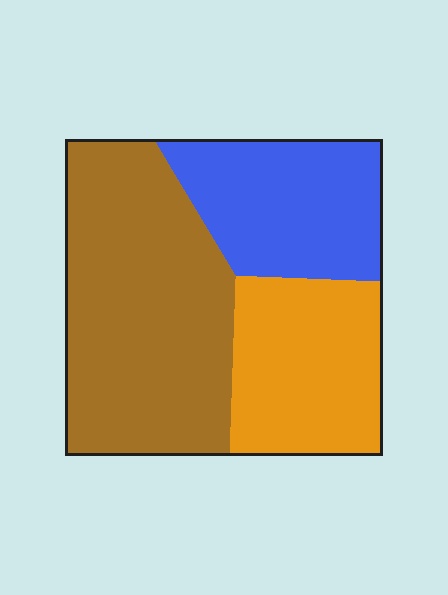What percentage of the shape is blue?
Blue covers about 25% of the shape.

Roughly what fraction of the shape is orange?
Orange covers 26% of the shape.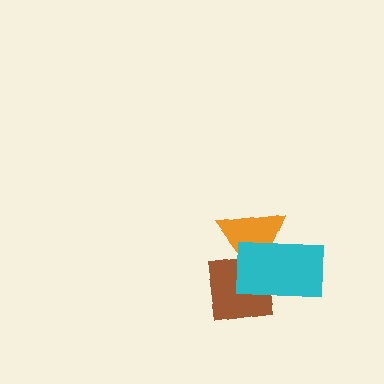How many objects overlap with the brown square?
2 objects overlap with the brown square.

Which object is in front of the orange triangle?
The cyan rectangle is in front of the orange triangle.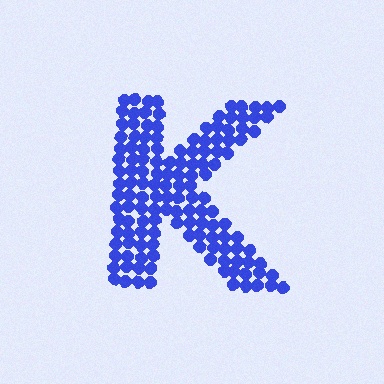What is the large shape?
The large shape is the letter K.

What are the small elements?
The small elements are circles.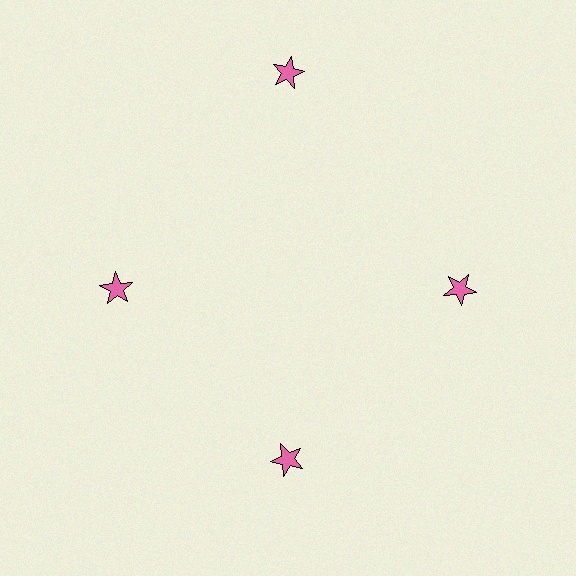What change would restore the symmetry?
The symmetry would be restored by moving it inward, back onto the ring so that all 4 stars sit at equal angles and equal distance from the center.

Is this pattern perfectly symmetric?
No. The 4 pink stars are arranged in a ring, but one element near the 12 o'clock position is pushed outward from the center, breaking the 4-fold rotational symmetry.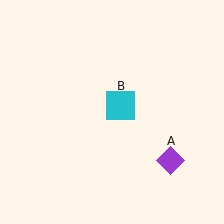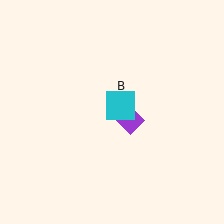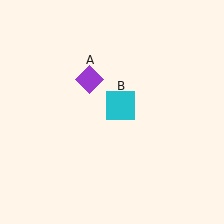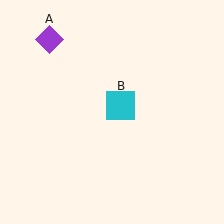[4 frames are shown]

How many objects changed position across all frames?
1 object changed position: purple diamond (object A).